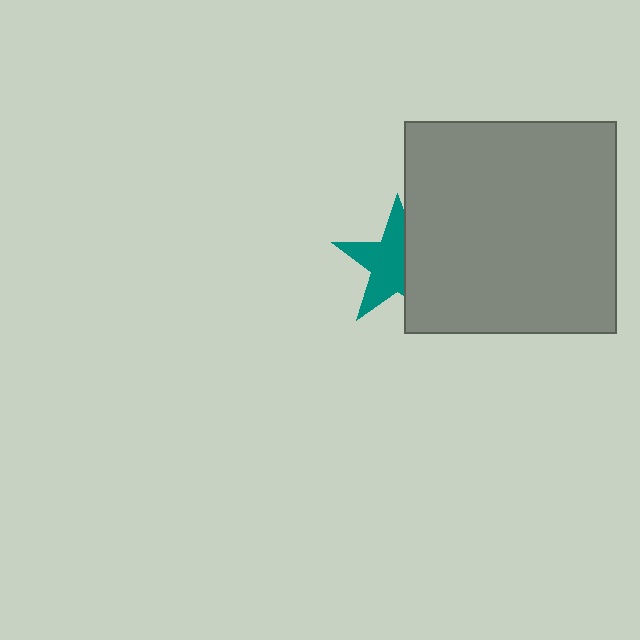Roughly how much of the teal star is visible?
About half of it is visible (roughly 59%).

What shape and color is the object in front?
The object in front is a gray square.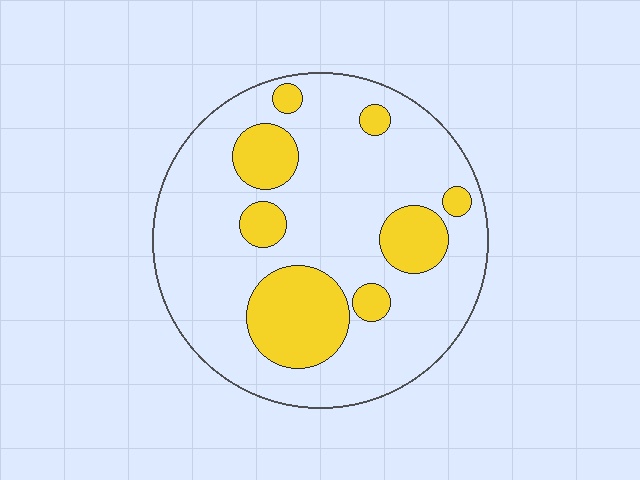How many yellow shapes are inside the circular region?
8.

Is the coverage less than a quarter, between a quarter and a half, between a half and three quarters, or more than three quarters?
Less than a quarter.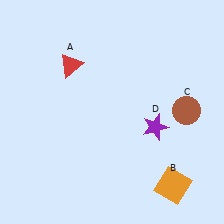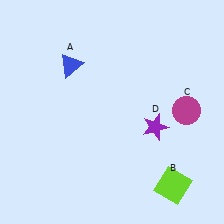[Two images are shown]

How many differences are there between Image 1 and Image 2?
There are 3 differences between the two images.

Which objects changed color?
A changed from red to blue. B changed from orange to lime. C changed from brown to magenta.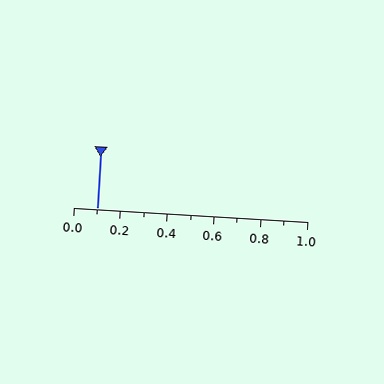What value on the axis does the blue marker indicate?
The marker indicates approximately 0.1.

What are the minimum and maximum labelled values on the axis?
The axis runs from 0.0 to 1.0.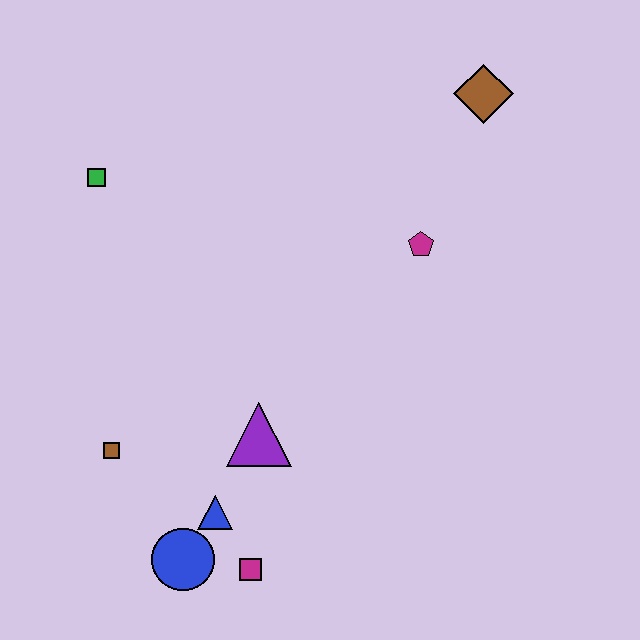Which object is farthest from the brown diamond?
The blue circle is farthest from the brown diamond.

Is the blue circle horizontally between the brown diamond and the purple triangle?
No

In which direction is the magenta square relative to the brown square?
The magenta square is to the right of the brown square.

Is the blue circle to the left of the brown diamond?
Yes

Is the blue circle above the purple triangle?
No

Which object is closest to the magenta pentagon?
The brown diamond is closest to the magenta pentagon.